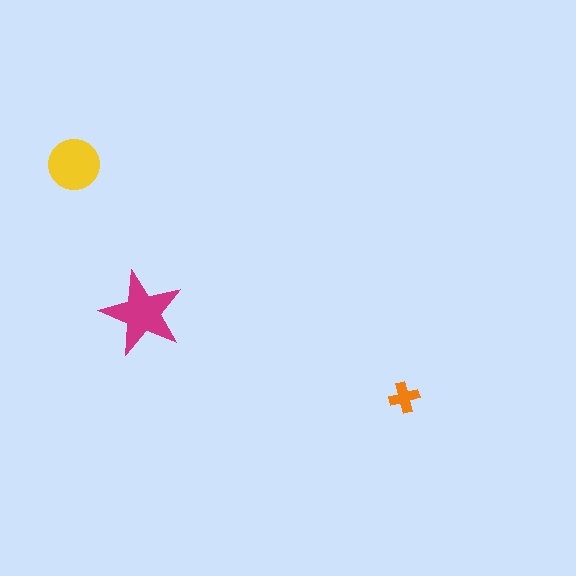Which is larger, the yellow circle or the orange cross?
The yellow circle.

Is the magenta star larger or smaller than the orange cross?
Larger.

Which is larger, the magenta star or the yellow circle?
The magenta star.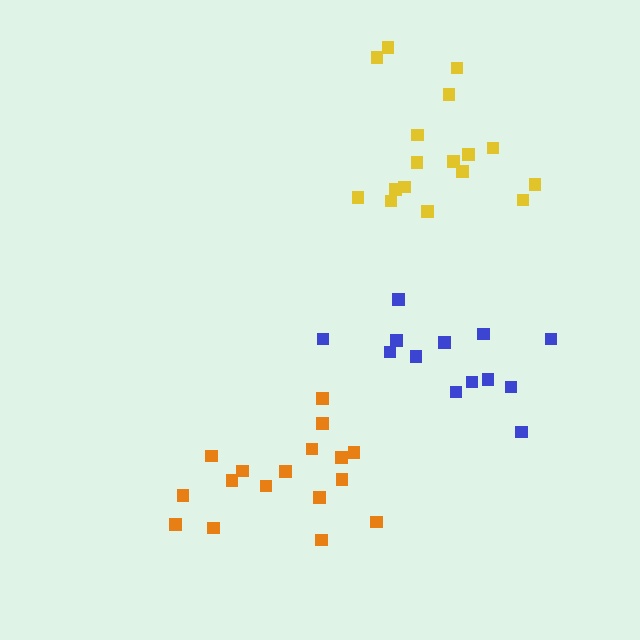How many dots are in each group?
Group 1: 17 dots, Group 2: 17 dots, Group 3: 13 dots (47 total).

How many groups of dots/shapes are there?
There are 3 groups.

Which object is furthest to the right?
The yellow cluster is rightmost.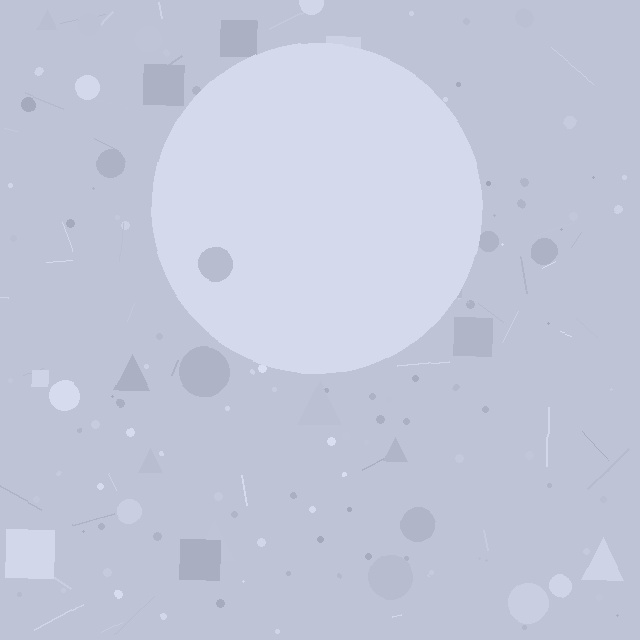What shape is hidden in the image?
A circle is hidden in the image.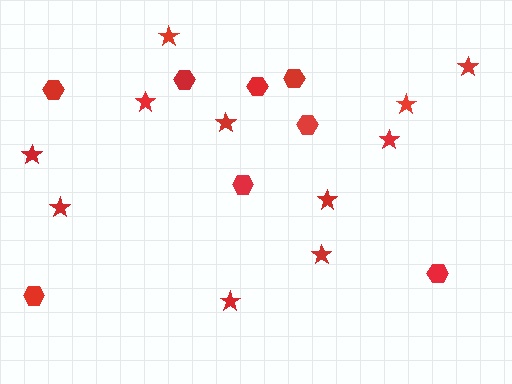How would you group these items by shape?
There are 2 groups: one group of hexagons (8) and one group of stars (11).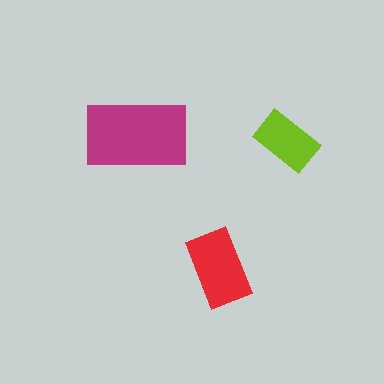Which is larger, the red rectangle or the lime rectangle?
The red one.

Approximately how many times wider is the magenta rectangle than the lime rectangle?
About 1.5 times wider.